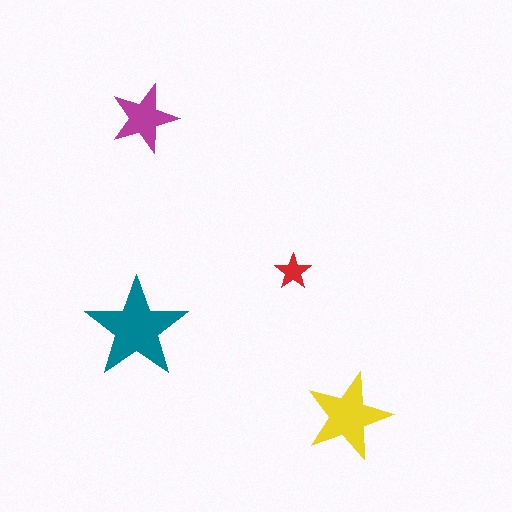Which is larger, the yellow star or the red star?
The yellow one.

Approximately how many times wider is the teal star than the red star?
About 3 times wider.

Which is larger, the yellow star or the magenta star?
The yellow one.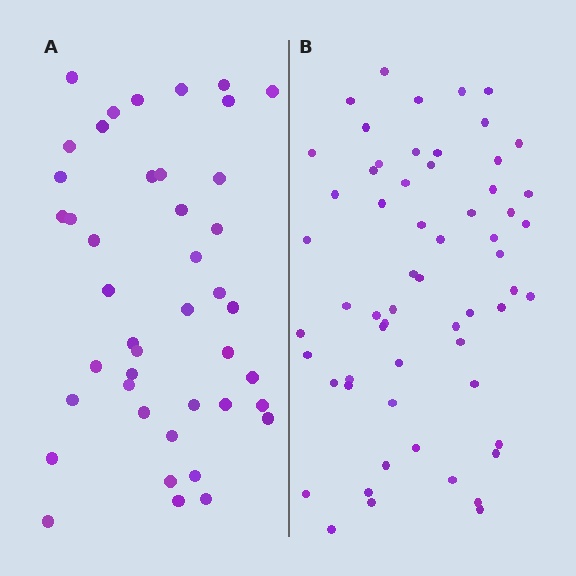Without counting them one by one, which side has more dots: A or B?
Region B (the right region) has more dots.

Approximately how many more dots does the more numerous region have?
Region B has approximately 15 more dots than region A.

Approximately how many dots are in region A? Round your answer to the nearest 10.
About 40 dots. (The exact count is 43, which rounds to 40.)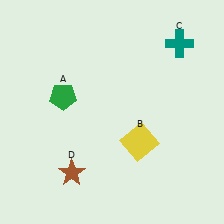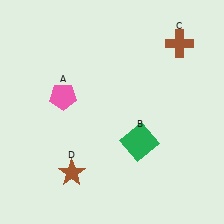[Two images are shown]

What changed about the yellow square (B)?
In Image 1, B is yellow. In Image 2, it changed to green.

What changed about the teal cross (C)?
In Image 1, C is teal. In Image 2, it changed to brown.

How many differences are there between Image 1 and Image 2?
There are 3 differences between the two images.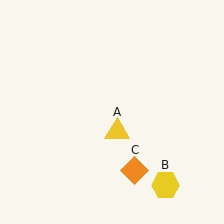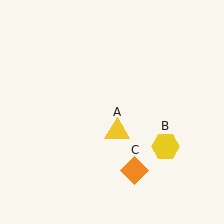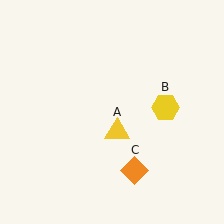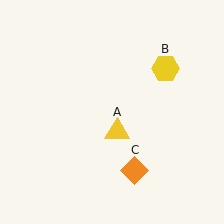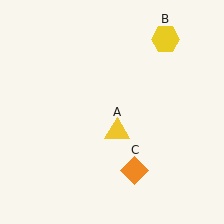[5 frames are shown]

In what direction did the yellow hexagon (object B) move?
The yellow hexagon (object B) moved up.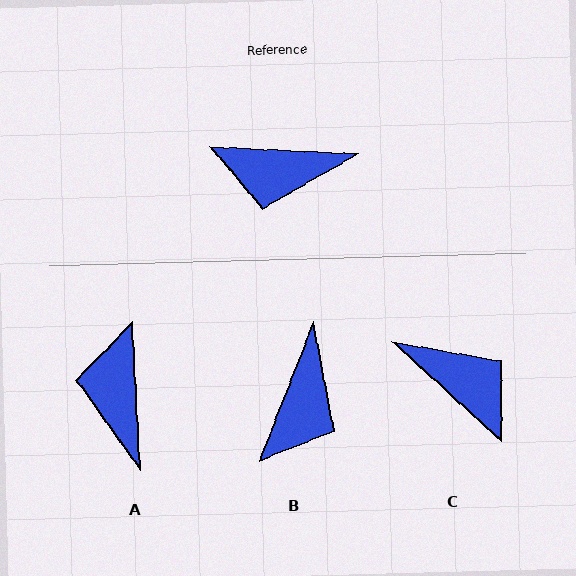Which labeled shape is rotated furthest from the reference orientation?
C, about 140 degrees away.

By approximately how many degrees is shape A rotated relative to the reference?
Approximately 84 degrees clockwise.